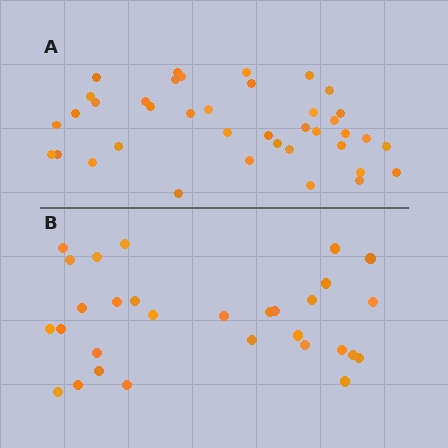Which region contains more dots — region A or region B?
Region A (the top region) has more dots.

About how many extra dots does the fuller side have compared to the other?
Region A has roughly 8 or so more dots than region B.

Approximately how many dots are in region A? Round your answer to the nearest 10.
About 40 dots. (The exact count is 39, which rounds to 40.)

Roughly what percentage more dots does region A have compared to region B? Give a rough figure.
About 30% more.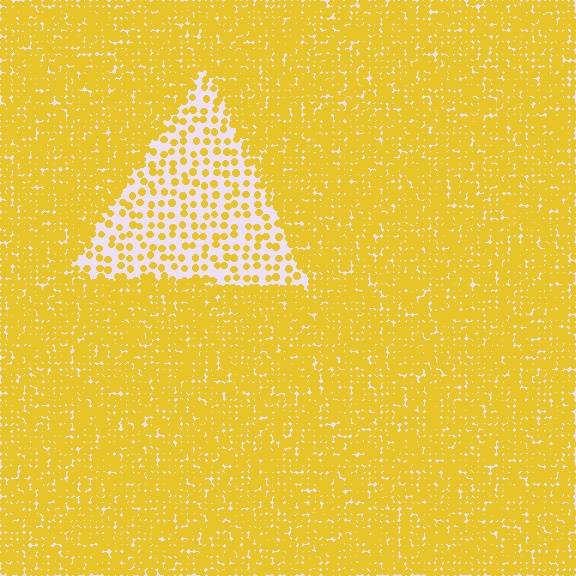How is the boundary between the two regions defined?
The boundary is defined by a change in element density (approximately 3.0x ratio). All elements are the same color, size, and shape.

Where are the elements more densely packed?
The elements are more densely packed outside the triangle boundary.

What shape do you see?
I see a triangle.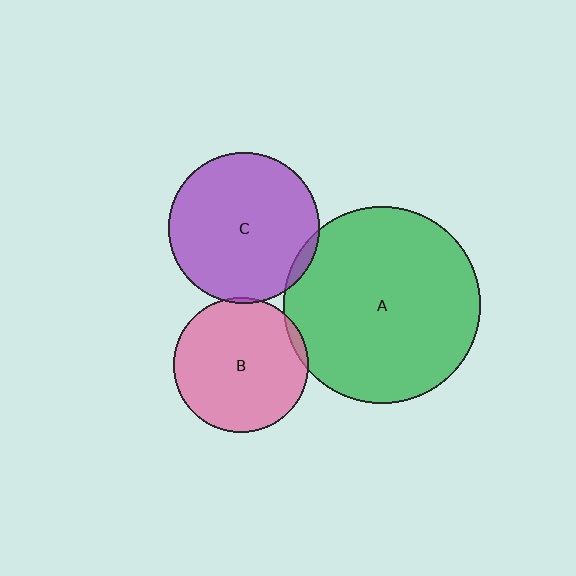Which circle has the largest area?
Circle A (green).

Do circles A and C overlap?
Yes.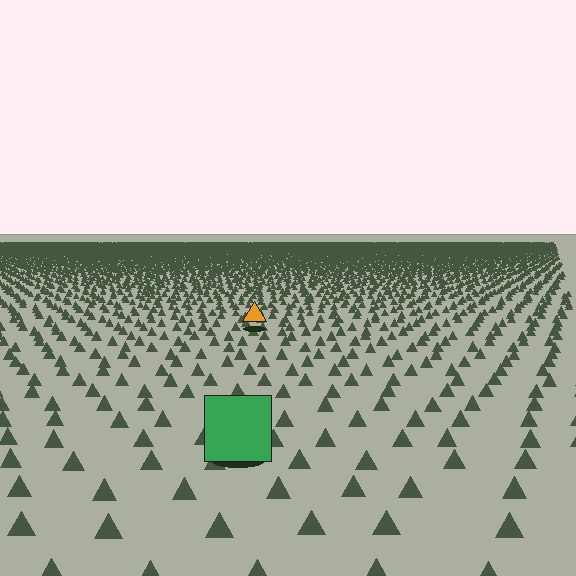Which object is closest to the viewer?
The green square is closest. The texture marks near it are larger and more spread out.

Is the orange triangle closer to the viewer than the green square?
No. The green square is closer — you can tell from the texture gradient: the ground texture is coarser near it.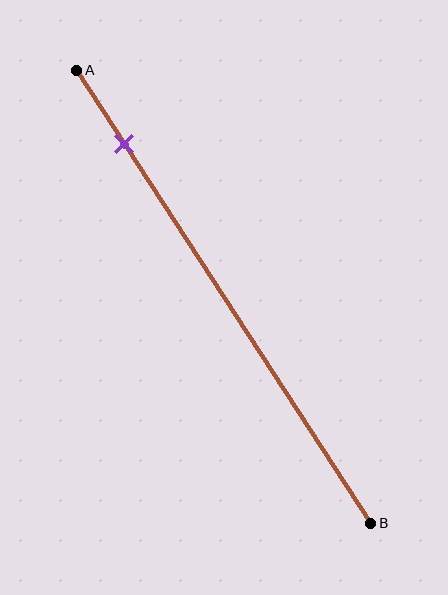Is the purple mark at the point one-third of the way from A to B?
No, the mark is at about 15% from A, not at the 33% one-third point.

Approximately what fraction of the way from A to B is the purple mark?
The purple mark is approximately 15% of the way from A to B.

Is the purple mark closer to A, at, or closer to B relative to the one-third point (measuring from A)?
The purple mark is closer to point A than the one-third point of segment AB.